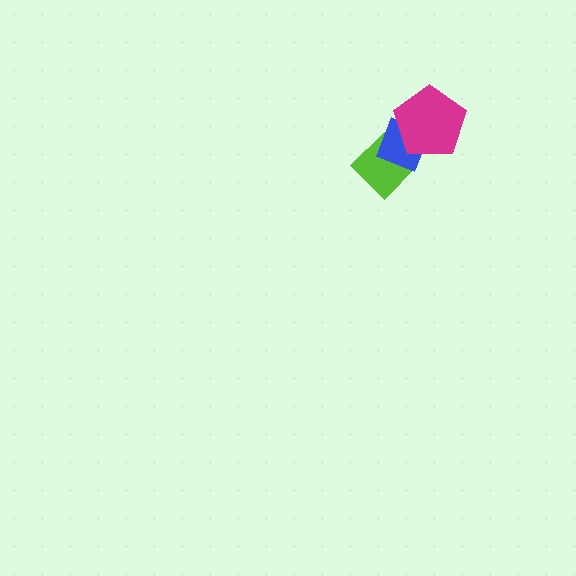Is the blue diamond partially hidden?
Yes, it is partially covered by another shape.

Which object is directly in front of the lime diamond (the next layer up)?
The blue diamond is directly in front of the lime diamond.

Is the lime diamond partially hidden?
Yes, it is partially covered by another shape.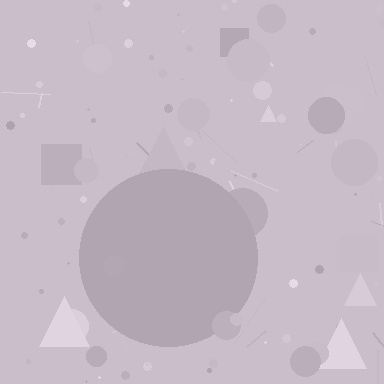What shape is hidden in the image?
A circle is hidden in the image.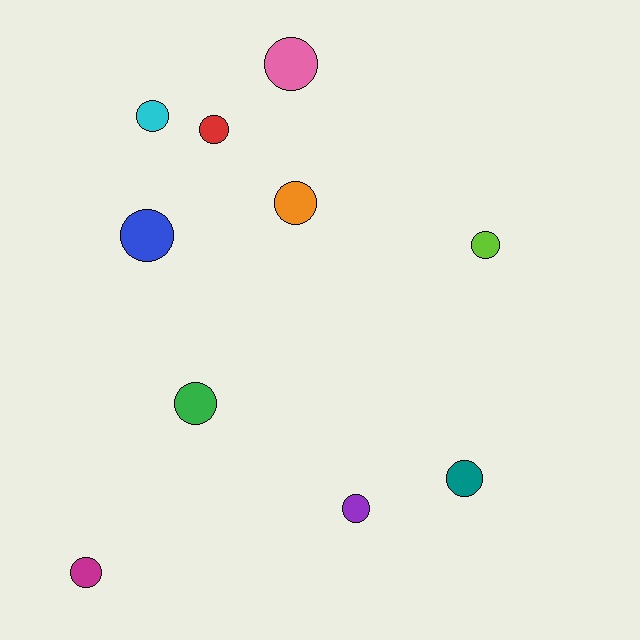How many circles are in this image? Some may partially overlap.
There are 10 circles.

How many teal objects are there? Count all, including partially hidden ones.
There is 1 teal object.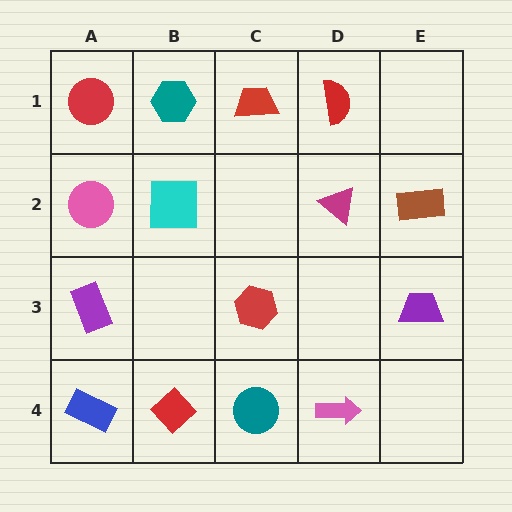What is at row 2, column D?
A magenta triangle.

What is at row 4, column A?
A blue rectangle.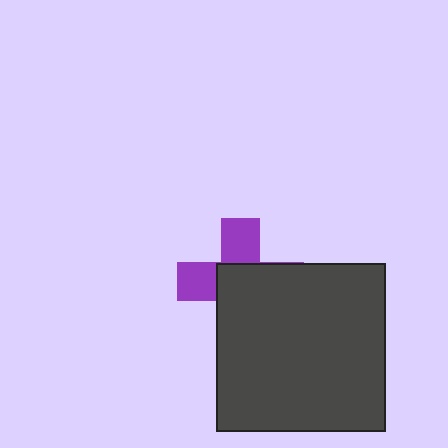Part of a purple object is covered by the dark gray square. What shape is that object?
It is a cross.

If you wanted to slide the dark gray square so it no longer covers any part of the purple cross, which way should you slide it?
Slide it toward the lower-right — that is the most direct way to separate the two shapes.